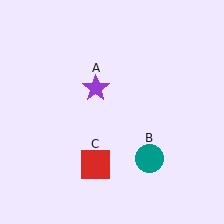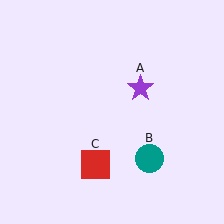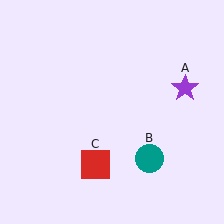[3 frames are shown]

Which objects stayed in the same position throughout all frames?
Teal circle (object B) and red square (object C) remained stationary.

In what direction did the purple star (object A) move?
The purple star (object A) moved right.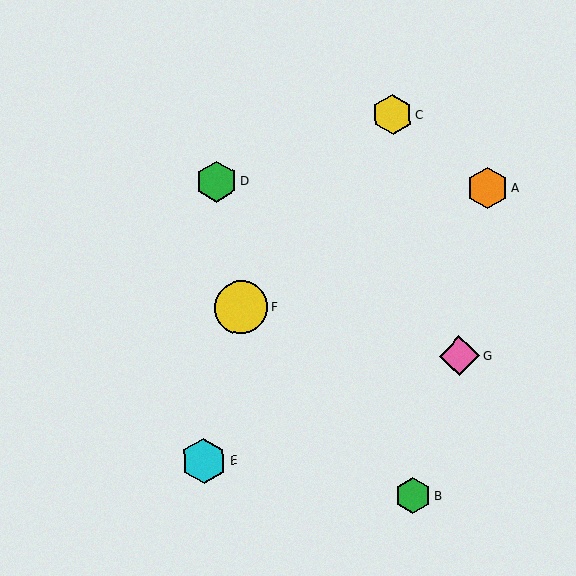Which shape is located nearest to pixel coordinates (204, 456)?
The cyan hexagon (labeled E) at (204, 461) is nearest to that location.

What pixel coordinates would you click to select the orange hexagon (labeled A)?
Click at (487, 188) to select the orange hexagon A.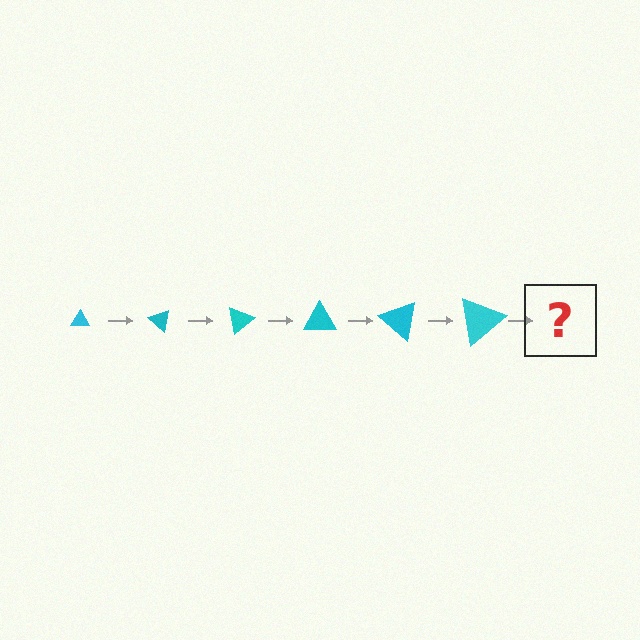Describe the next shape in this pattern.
It should be a triangle, larger than the previous one and rotated 240 degrees from the start.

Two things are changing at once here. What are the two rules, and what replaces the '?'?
The two rules are that the triangle grows larger each step and it rotates 40 degrees each step. The '?' should be a triangle, larger than the previous one and rotated 240 degrees from the start.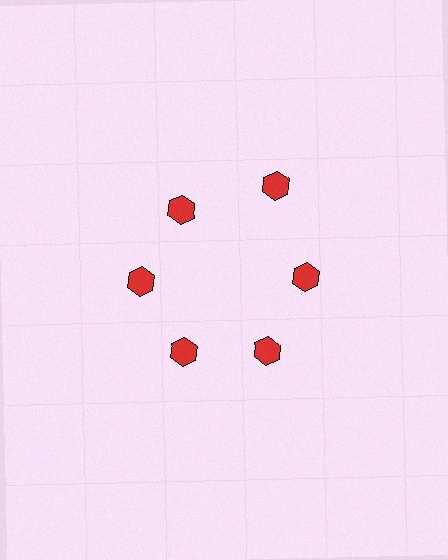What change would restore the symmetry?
The symmetry would be restored by moving it inward, back onto the ring so that all 6 hexagons sit at equal angles and equal distance from the center.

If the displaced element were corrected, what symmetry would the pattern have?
It would have 6-fold rotational symmetry — the pattern would map onto itself every 60 degrees.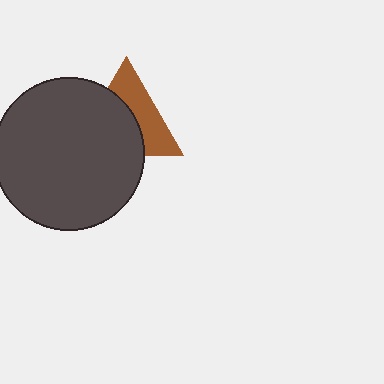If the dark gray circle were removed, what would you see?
You would see the complete brown triangle.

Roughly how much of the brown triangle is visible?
About half of it is visible (roughly 46%).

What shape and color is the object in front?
The object in front is a dark gray circle.